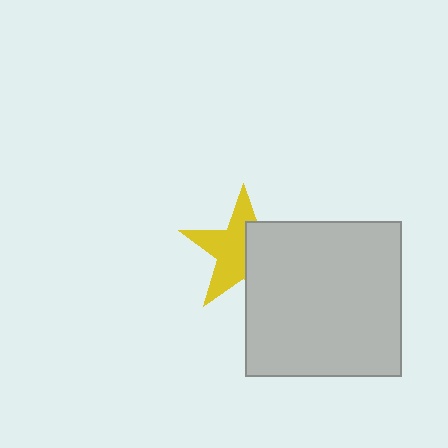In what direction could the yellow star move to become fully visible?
The yellow star could move left. That would shift it out from behind the light gray square entirely.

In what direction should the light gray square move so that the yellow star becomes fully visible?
The light gray square should move right. That is the shortest direction to clear the overlap and leave the yellow star fully visible.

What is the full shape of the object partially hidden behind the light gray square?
The partially hidden object is a yellow star.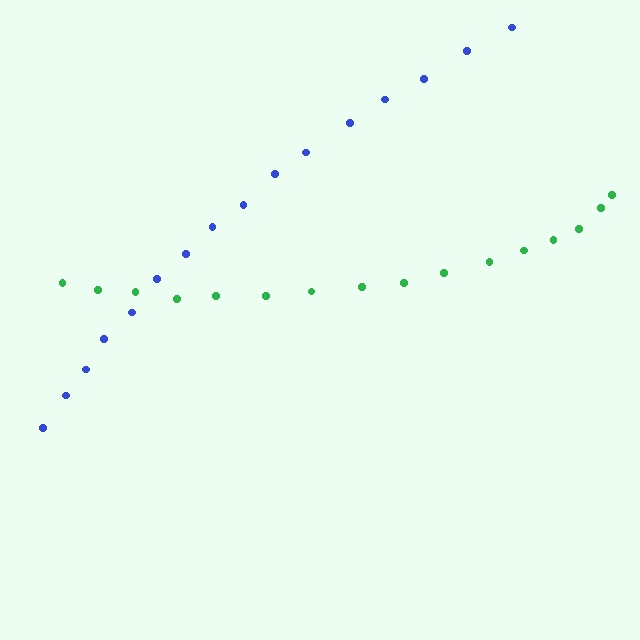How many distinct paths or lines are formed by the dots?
There are 2 distinct paths.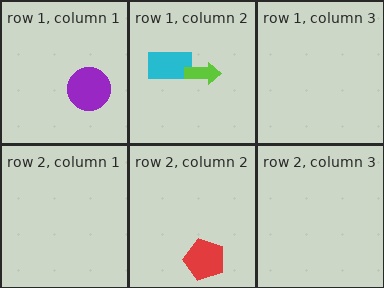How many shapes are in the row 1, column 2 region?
2.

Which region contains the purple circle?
The row 1, column 1 region.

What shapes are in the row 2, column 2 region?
The red pentagon.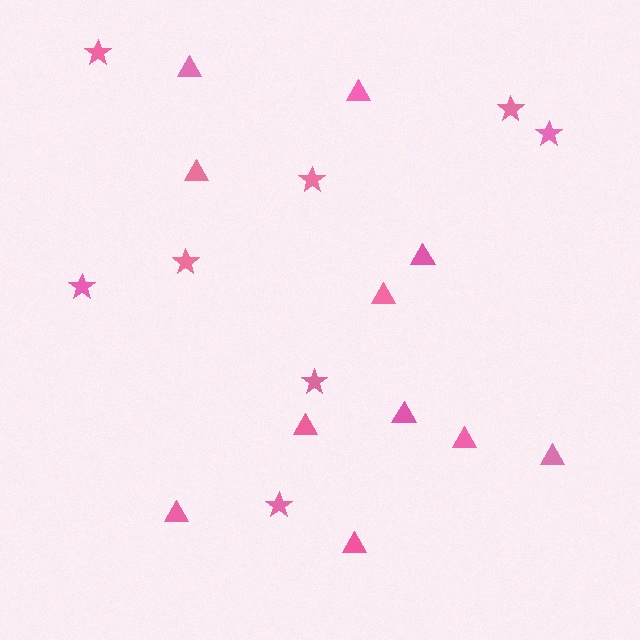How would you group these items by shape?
There are 2 groups: one group of stars (8) and one group of triangles (11).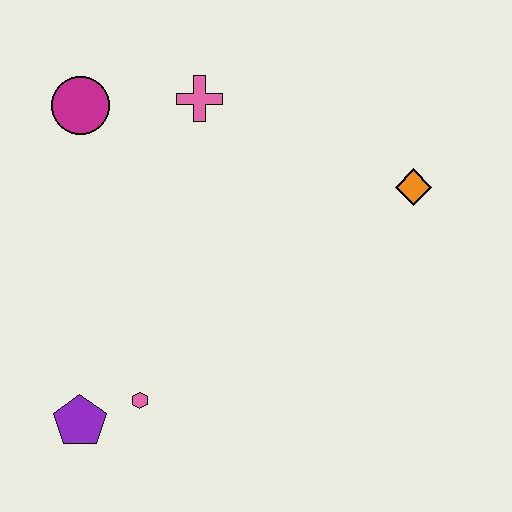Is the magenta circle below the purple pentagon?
No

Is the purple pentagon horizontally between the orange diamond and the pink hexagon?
No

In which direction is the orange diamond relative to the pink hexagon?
The orange diamond is to the right of the pink hexagon.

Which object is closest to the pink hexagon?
The purple pentagon is closest to the pink hexagon.